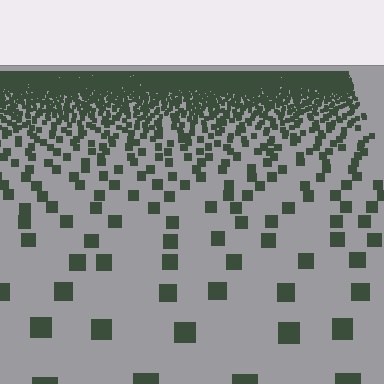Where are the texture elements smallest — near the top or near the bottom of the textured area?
Near the top.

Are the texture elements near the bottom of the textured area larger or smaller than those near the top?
Larger. Near the bottom, elements are closer to the viewer and appear at a bigger on-screen size.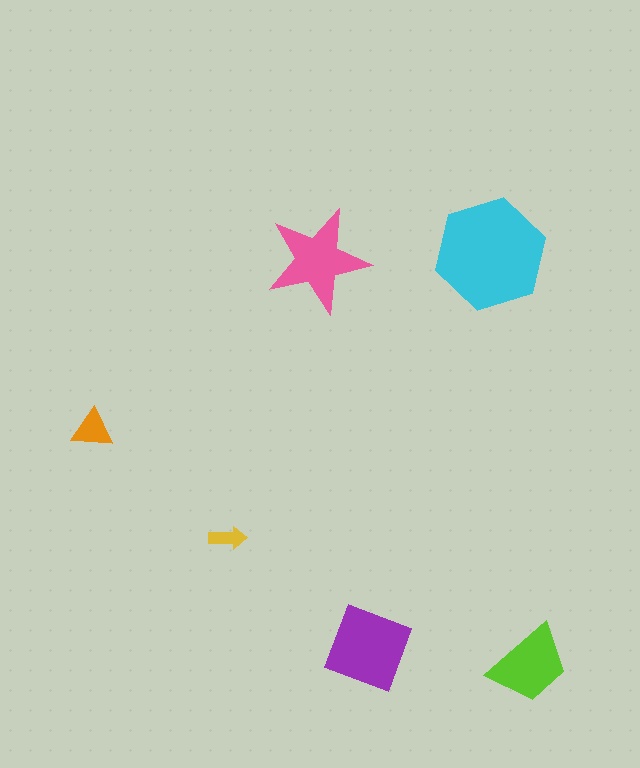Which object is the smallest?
The yellow arrow.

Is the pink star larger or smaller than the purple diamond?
Smaller.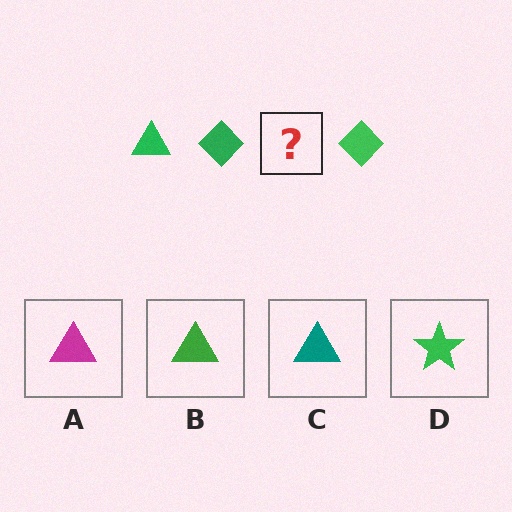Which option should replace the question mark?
Option B.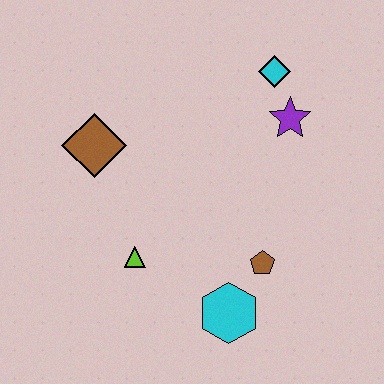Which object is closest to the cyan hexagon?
The brown pentagon is closest to the cyan hexagon.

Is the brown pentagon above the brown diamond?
No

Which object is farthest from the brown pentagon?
The brown diamond is farthest from the brown pentagon.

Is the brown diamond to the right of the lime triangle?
No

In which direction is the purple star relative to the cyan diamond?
The purple star is below the cyan diamond.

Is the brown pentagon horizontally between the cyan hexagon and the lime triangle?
No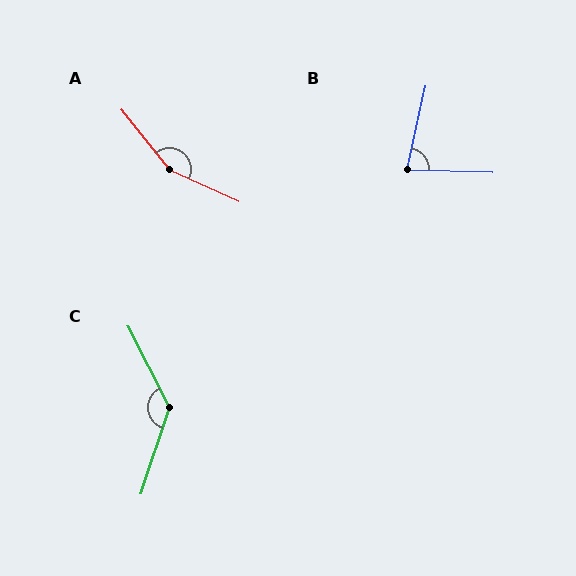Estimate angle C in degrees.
Approximately 135 degrees.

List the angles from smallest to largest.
B (79°), C (135°), A (153°).